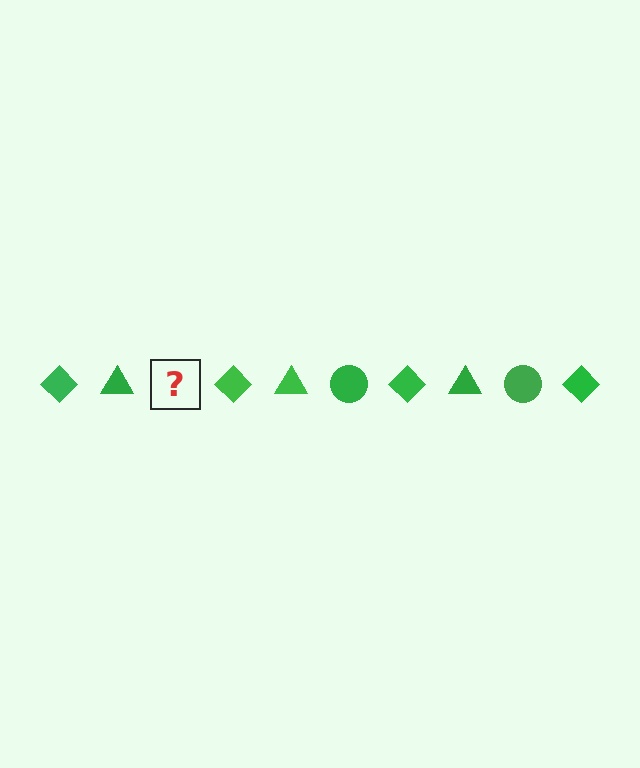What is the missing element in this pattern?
The missing element is a green circle.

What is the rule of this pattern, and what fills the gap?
The rule is that the pattern cycles through diamond, triangle, circle shapes in green. The gap should be filled with a green circle.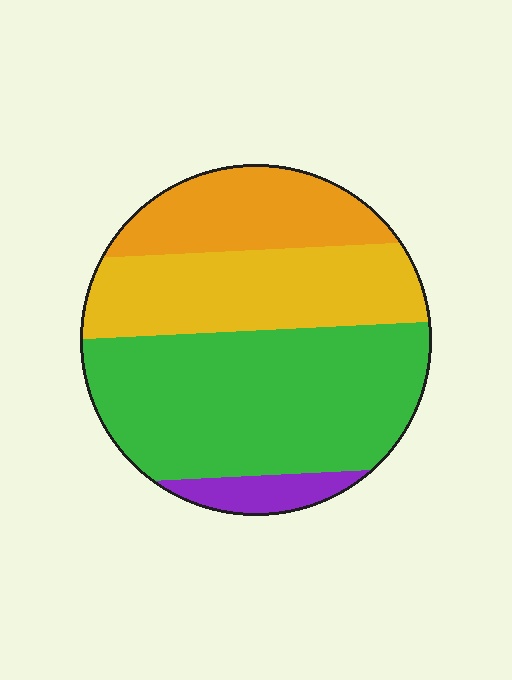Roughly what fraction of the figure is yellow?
Yellow takes up about one quarter (1/4) of the figure.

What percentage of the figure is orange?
Orange takes up about one fifth (1/5) of the figure.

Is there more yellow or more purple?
Yellow.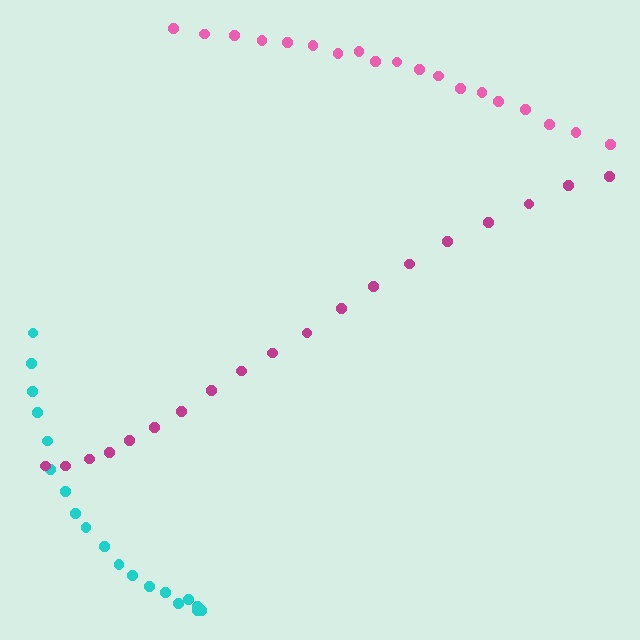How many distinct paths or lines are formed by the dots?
There are 3 distinct paths.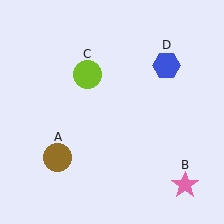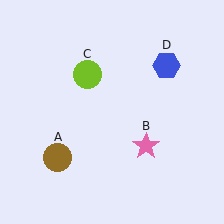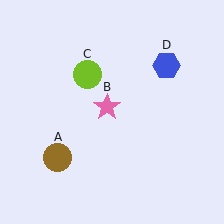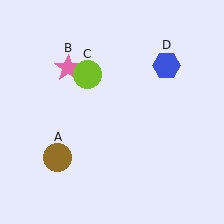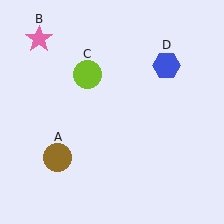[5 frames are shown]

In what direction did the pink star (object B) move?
The pink star (object B) moved up and to the left.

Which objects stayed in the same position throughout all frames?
Brown circle (object A) and lime circle (object C) and blue hexagon (object D) remained stationary.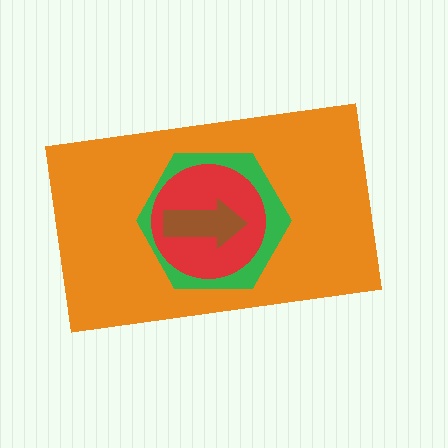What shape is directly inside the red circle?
The brown arrow.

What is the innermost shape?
The brown arrow.